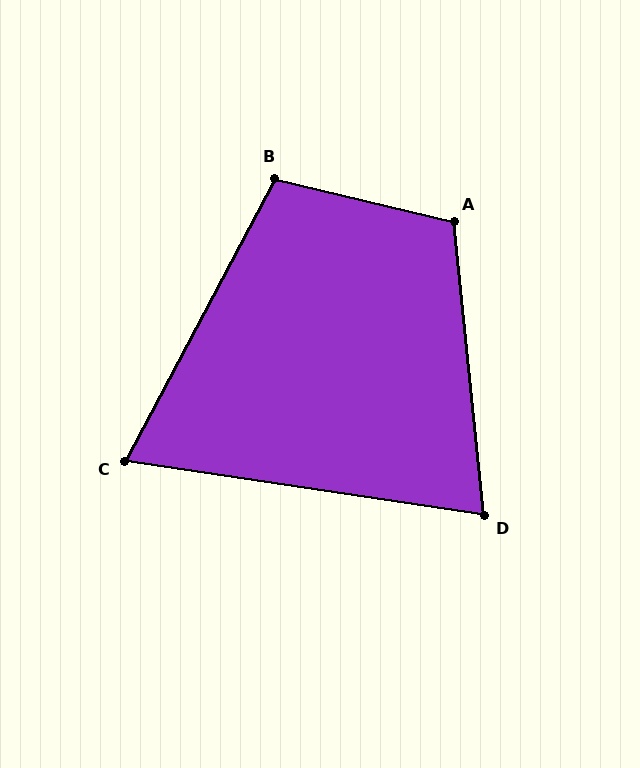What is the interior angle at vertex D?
Approximately 76 degrees (acute).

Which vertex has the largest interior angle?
A, at approximately 109 degrees.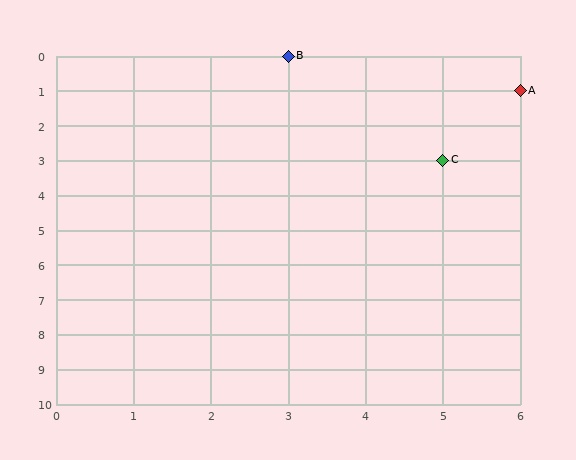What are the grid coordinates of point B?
Point B is at grid coordinates (3, 0).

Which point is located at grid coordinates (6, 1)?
Point A is at (6, 1).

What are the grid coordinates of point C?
Point C is at grid coordinates (5, 3).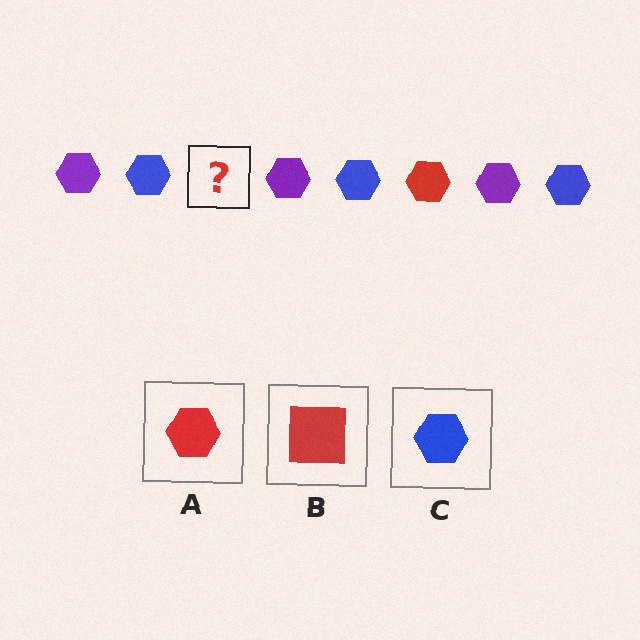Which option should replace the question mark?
Option A.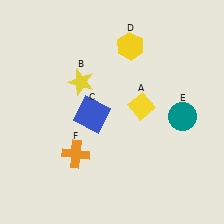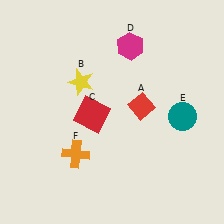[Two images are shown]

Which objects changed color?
A changed from yellow to red. C changed from blue to red. D changed from yellow to magenta.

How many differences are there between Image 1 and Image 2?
There are 3 differences between the two images.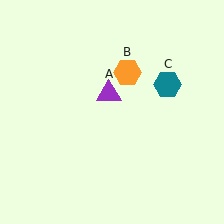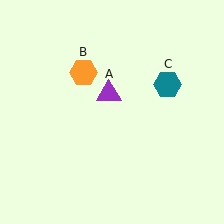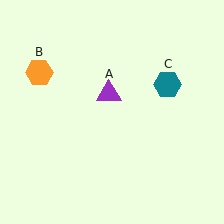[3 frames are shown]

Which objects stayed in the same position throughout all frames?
Purple triangle (object A) and teal hexagon (object C) remained stationary.